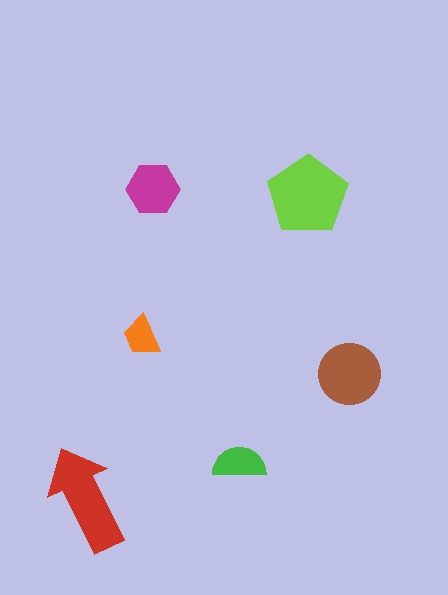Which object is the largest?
The lime pentagon.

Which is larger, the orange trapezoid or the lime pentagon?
The lime pentagon.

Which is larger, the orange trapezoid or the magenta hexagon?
The magenta hexagon.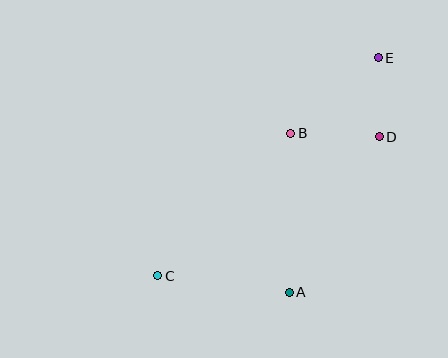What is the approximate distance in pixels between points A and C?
The distance between A and C is approximately 132 pixels.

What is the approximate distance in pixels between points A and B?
The distance between A and B is approximately 159 pixels.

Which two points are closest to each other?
Points D and E are closest to each other.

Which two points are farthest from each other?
Points C and E are farthest from each other.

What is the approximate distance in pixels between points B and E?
The distance between B and E is approximately 115 pixels.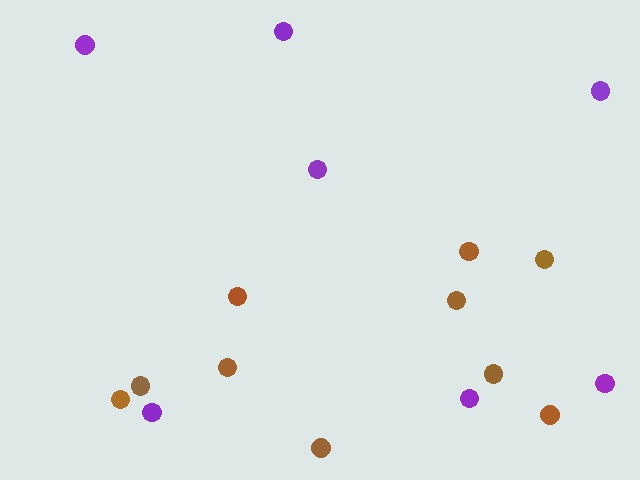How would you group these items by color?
There are 2 groups: one group of purple circles (7) and one group of brown circles (10).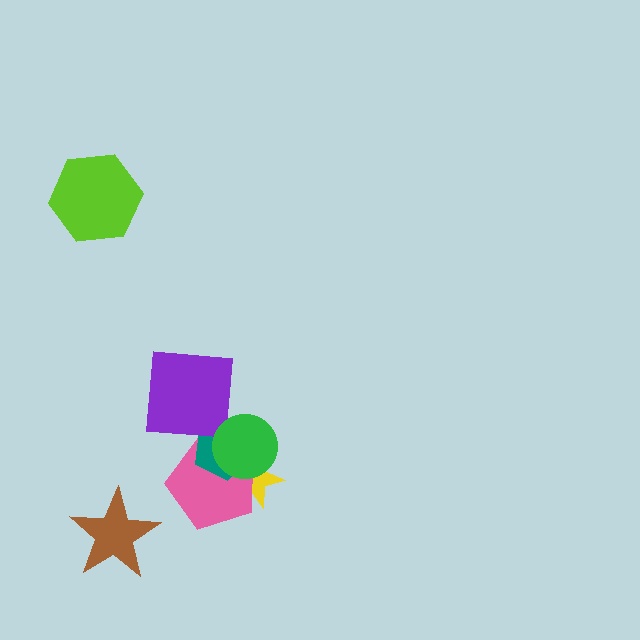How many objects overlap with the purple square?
0 objects overlap with the purple square.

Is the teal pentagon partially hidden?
Yes, it is partially covered by another shape.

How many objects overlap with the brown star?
0 objects overlap with the brown star.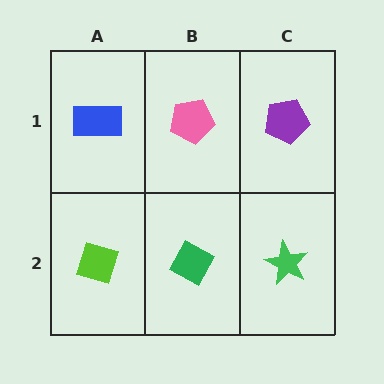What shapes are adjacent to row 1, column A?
A lime diamond (row 2, column A), a pink pentagon (row 1, column B).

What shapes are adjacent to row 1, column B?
A green diamond (row 2, column B), a blue rectangle (row 1, column A), a purple pentagon (row 1, column C).